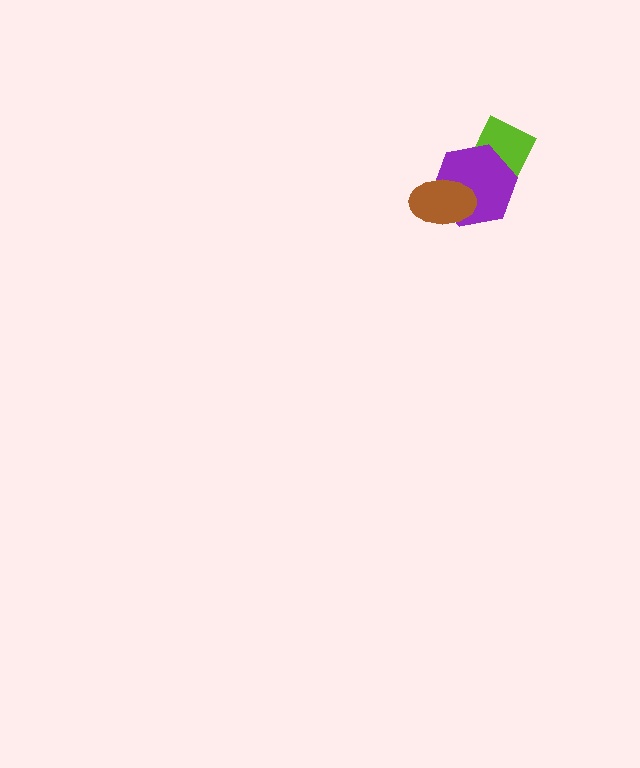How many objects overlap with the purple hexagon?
2 objects overlap with the purple hexagon.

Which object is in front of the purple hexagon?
The brown ellipse is in front of the purple hexagon.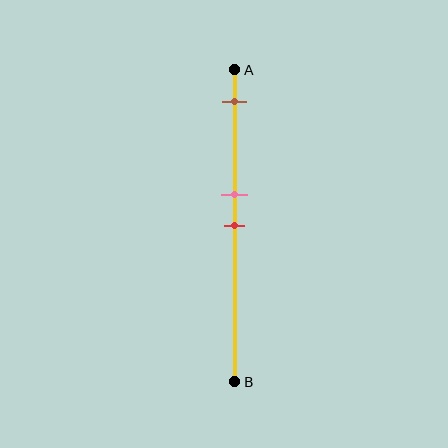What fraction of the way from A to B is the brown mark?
The brown mark is approximately 10% (0.1) of the way from A to B.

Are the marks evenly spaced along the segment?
No, the marks are not evenly spaced.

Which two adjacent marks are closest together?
The pink and red marks are the closest adjacent pair.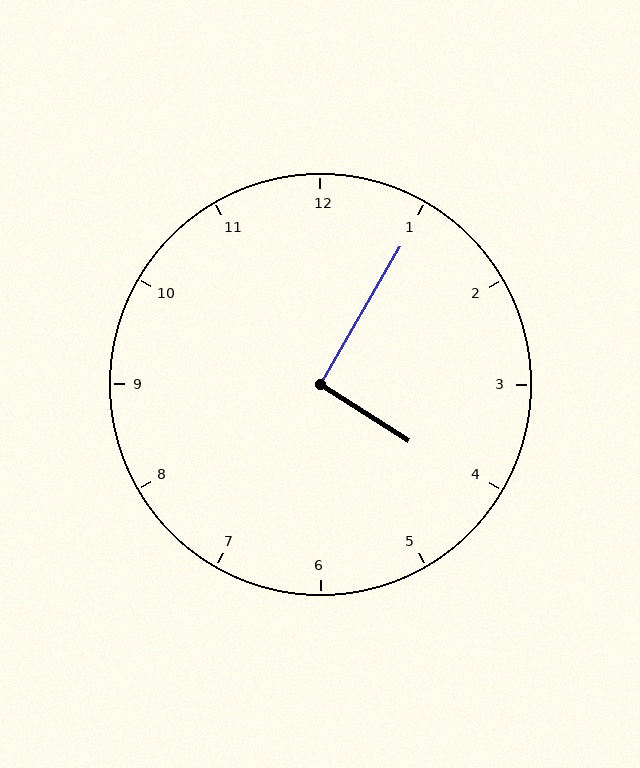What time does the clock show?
4:05.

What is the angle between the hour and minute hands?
Approximately 92 degrees.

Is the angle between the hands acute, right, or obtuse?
It is right.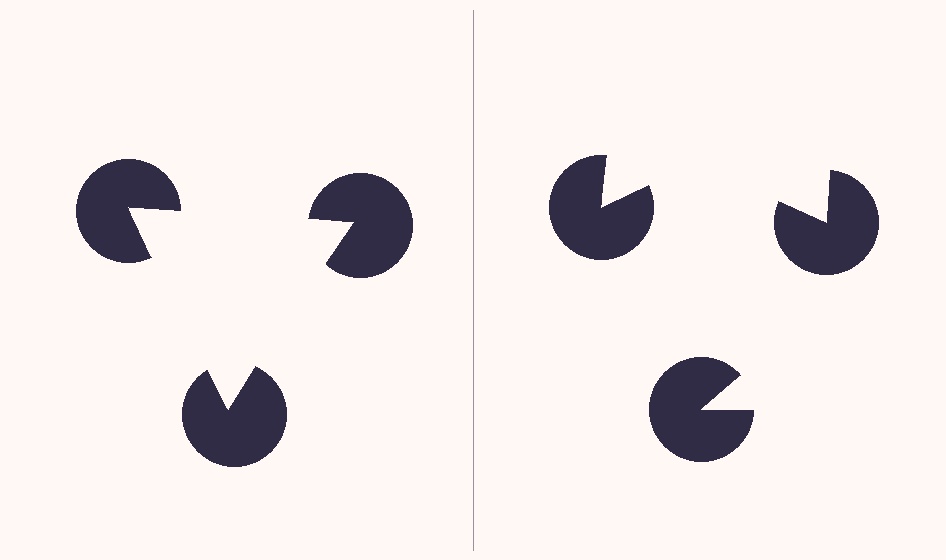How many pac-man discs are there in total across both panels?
6 — 3 on each side.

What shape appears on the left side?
An illusory triangle.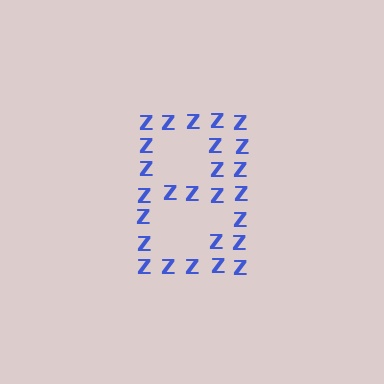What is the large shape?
The large shape is the letter B.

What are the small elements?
The small elements are letter Z's.